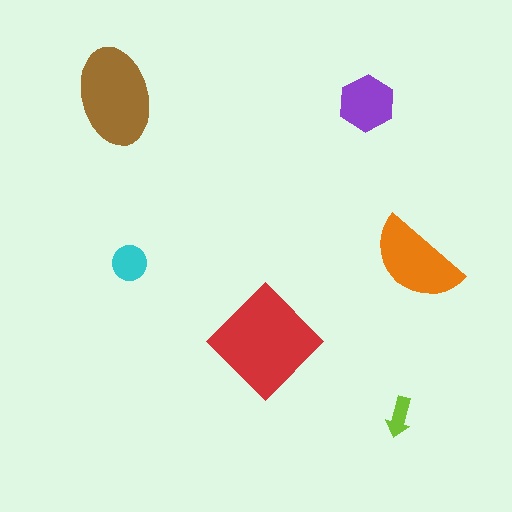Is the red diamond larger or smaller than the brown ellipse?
Larger.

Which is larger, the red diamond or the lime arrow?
The red diamond.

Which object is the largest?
The red diamond.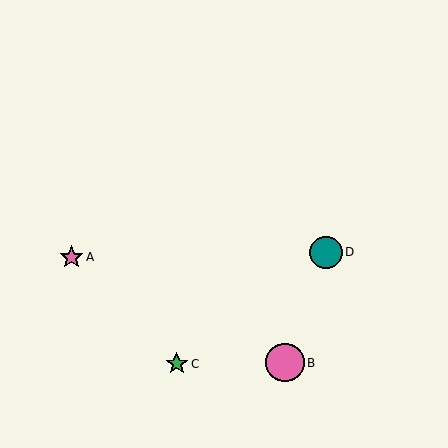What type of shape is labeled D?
Shape D is a teal circle.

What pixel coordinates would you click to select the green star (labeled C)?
Click at (177, 364) to select the green star C.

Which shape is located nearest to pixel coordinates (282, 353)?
The pink circle (labeled B) at (285, 363) is nearest to that location.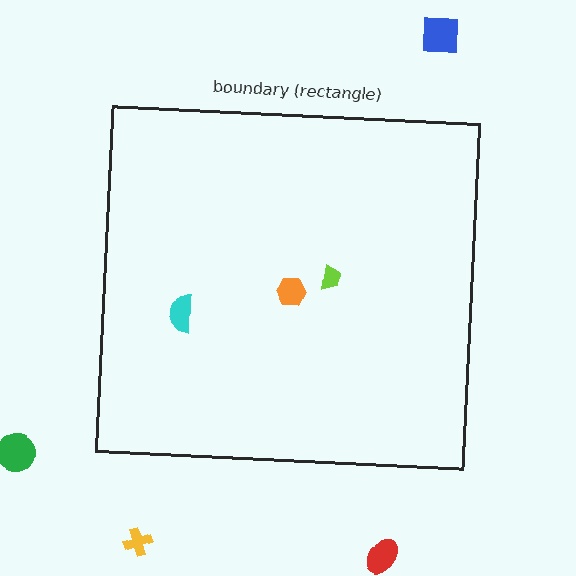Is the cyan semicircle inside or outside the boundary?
Inside.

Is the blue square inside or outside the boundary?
Outside.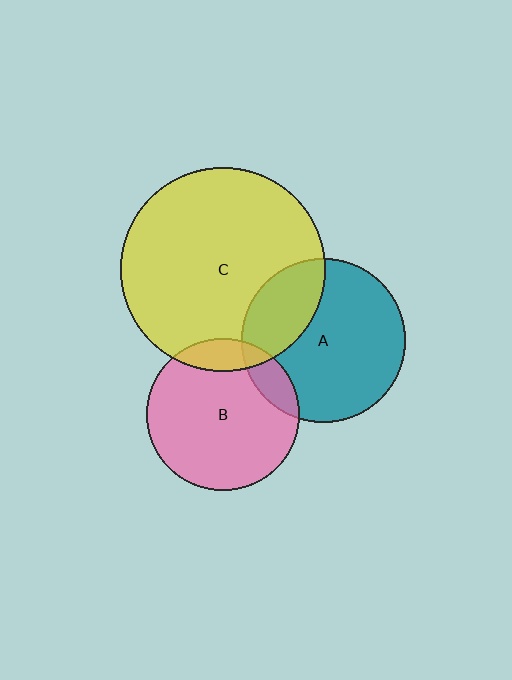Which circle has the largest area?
Circle C (yellow).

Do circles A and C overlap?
Yes.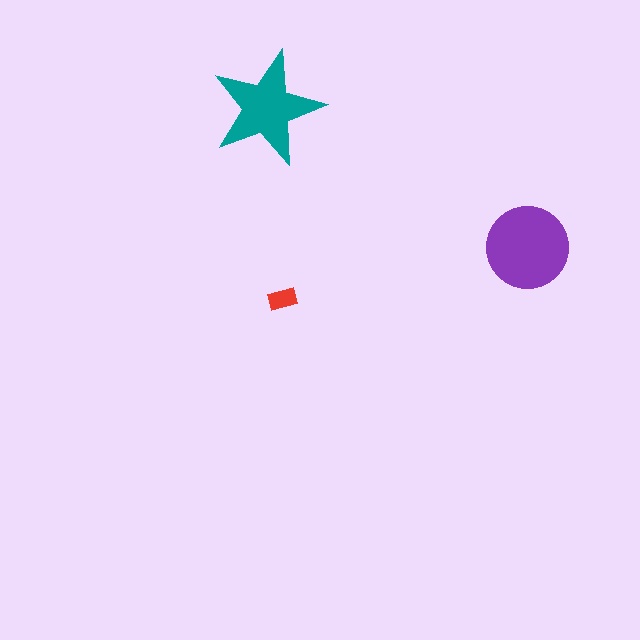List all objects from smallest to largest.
The red rectangle, the teal star, the purple circle.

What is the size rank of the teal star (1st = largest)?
2nd.